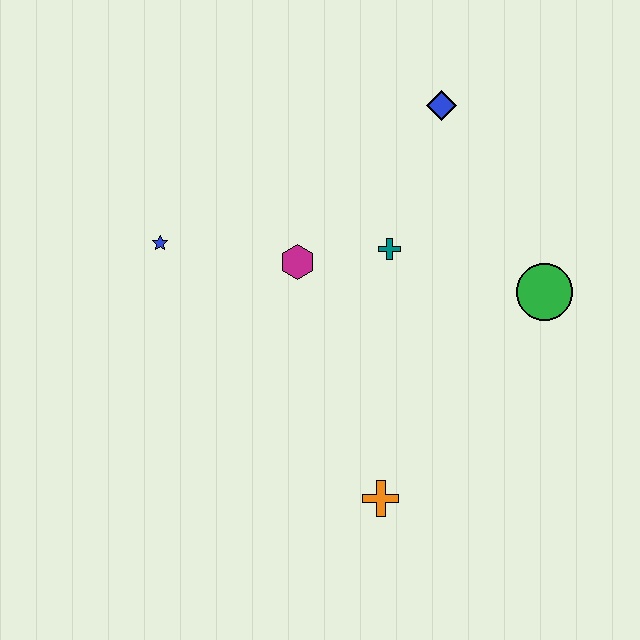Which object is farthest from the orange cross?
The blue diamond is farthest from the orange cross.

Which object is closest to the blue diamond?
The teal cross is closest to the blue diamond.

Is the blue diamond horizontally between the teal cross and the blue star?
No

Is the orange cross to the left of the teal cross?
Yes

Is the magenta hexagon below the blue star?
Yes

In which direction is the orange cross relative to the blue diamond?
The orange cross is below the blue diamond.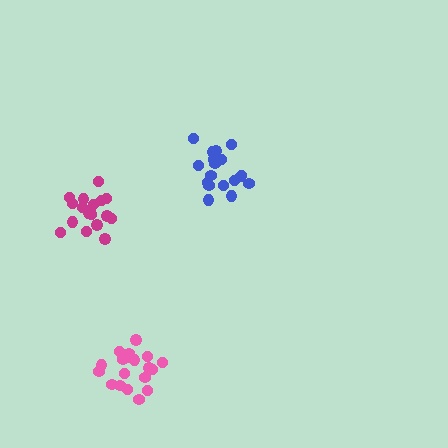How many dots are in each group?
Group 1: 19 dots, Group 2: 18 dots, Group 3: 18 dots (55 total).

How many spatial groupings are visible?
There are 3 spatial groupings.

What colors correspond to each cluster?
The clusters are colored: pink, blue, magenta.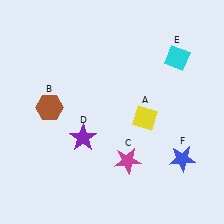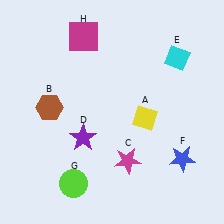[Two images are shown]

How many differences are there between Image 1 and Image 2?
There are 2 differences between the two images.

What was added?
A lime circle (G), a magenta square (H) were added in Image 2.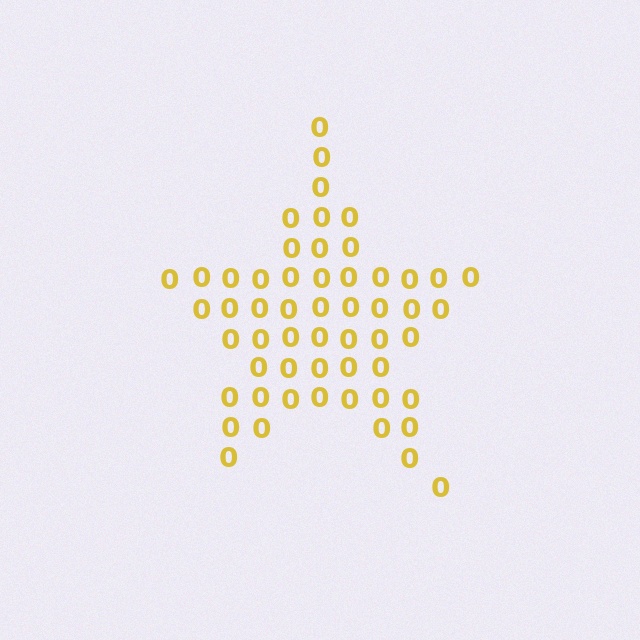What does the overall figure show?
The overall figure shows a star.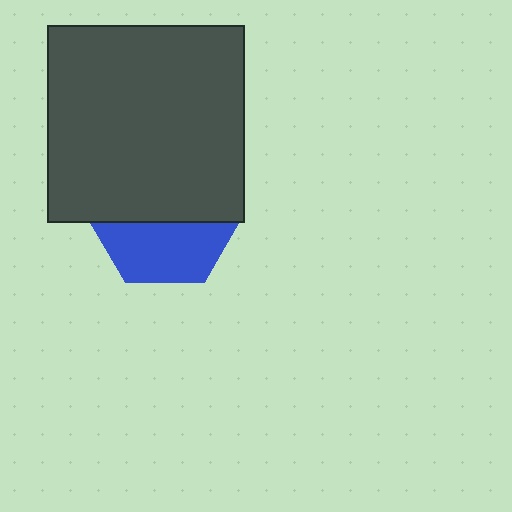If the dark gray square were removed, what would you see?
You would see the complete blue hexagon.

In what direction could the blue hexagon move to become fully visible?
The blue hexagon could move down. That would shift it out from behind the dark gray square entirely.